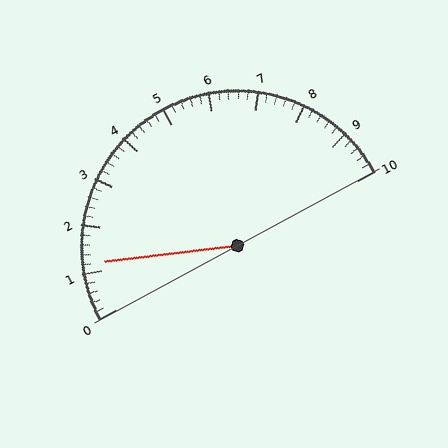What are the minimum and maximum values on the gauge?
The gauge ranges from 0 to 10.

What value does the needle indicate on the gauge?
The needle indicates approximately 1.2.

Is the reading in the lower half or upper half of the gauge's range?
The reading is in the lower half of the range (0 to 10).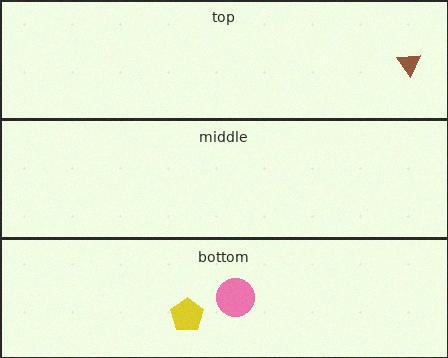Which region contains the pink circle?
The bottom region.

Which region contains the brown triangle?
The top region.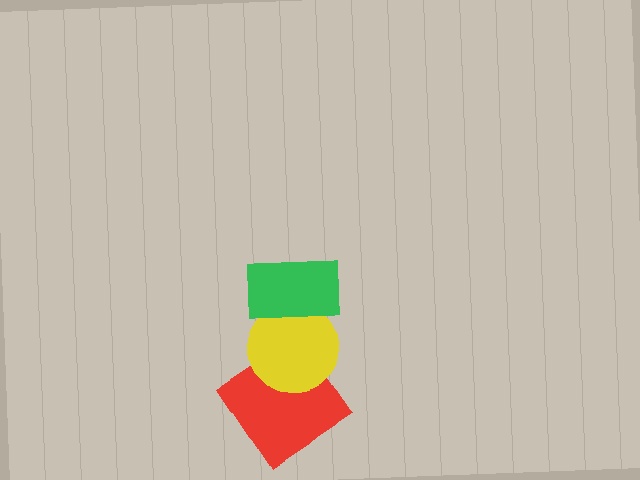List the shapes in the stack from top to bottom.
From top to bottom: the green rectangle, the yellow circle, the red diamond.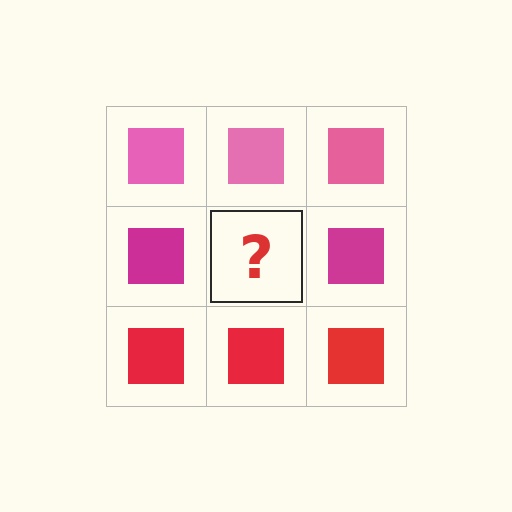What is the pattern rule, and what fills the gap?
The rule is that each row has a consistent color. The gap should be filled with a magenta square.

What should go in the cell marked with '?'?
The missing cell should contain a magenta square.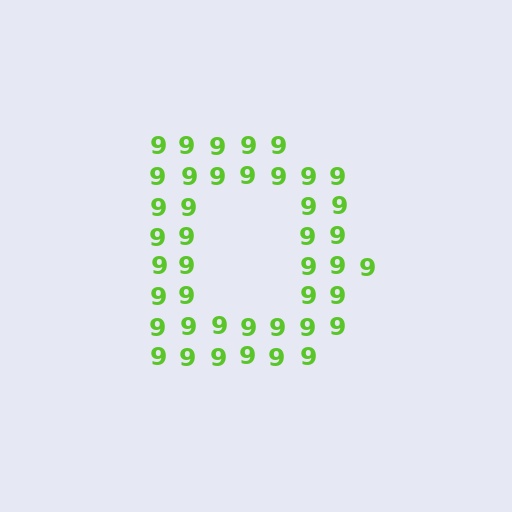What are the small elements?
The small elements are digit 9's.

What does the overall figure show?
The overall figure shows the letter D.